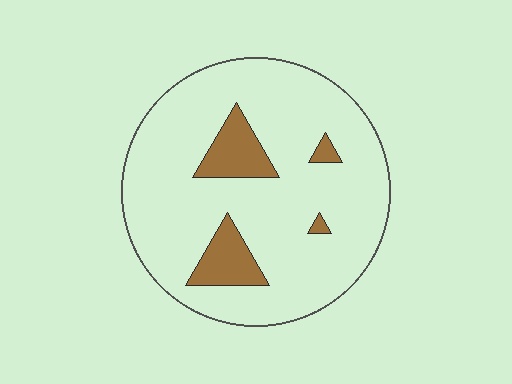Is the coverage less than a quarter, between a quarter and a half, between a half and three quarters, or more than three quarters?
Less than a quarter.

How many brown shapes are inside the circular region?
4.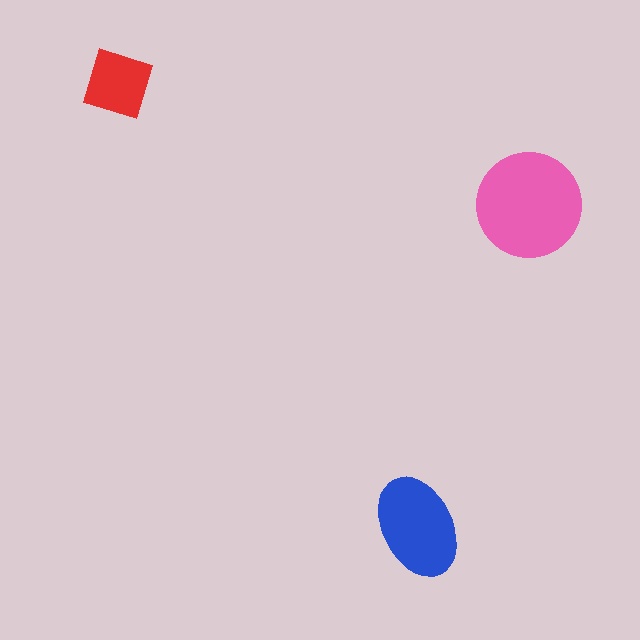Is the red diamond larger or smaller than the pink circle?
Smaller.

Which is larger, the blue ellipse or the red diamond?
The blue ellipse.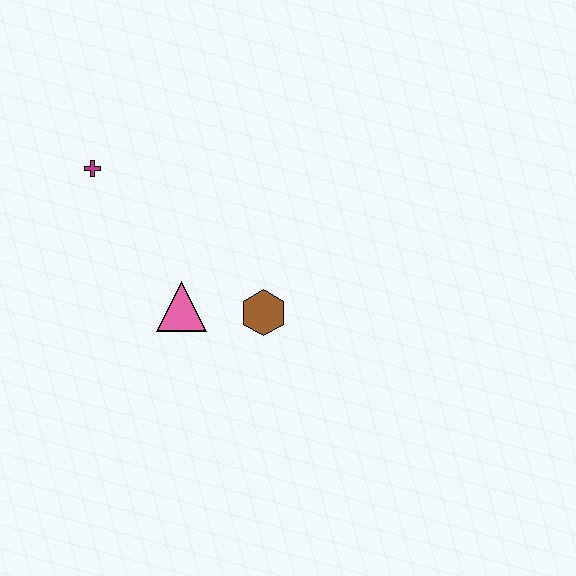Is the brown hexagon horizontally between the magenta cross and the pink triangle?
No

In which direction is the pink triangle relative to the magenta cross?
The pink triangle is below the magenta cross.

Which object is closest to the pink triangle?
The brown hexagon is closest to the pink triangle.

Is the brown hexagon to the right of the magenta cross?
Yes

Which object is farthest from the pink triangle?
The magenta cross is farthest from the pink triangle.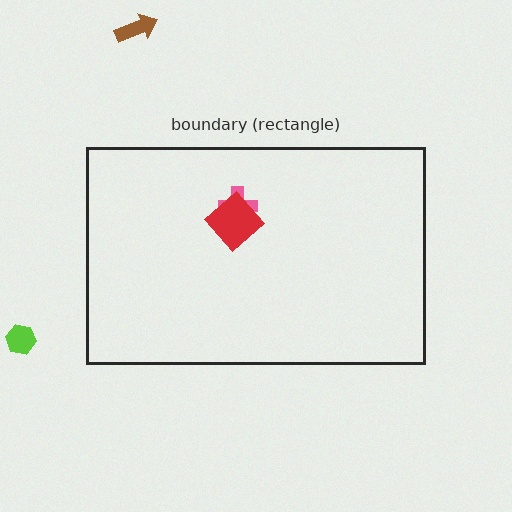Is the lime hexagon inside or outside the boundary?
Outside.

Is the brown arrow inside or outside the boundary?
Outside.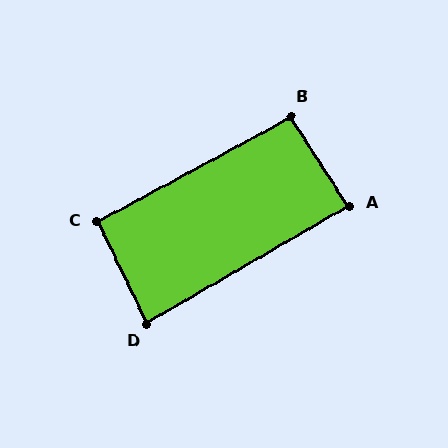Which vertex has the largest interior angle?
B, at approximately 95 degrees.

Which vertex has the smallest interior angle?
D, at approximately 85 degrees.